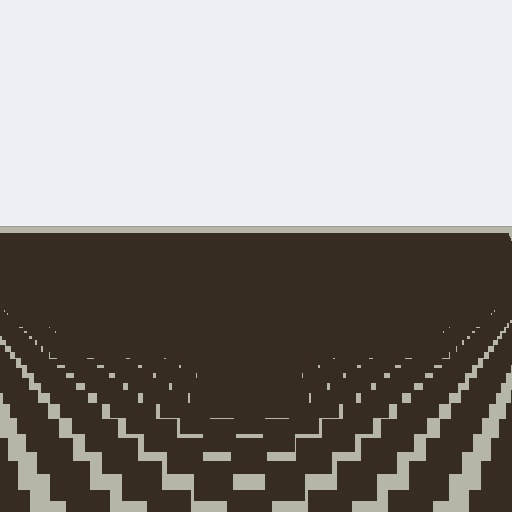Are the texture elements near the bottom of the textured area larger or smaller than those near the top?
Larger. Near the bottom, elements are closer to the viewer and appear at a bigger on-screen size.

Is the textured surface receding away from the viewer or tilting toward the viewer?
The surface is receding away from the viewer. Texture elements get smaller and denser toward the top.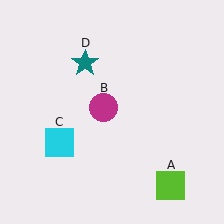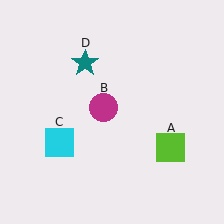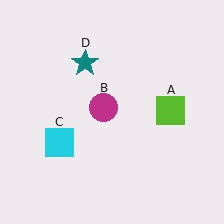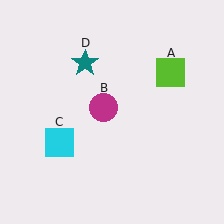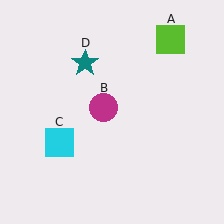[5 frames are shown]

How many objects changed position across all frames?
1 object changed position: lime square (object A).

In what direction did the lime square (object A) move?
The lime square (object A) moved up.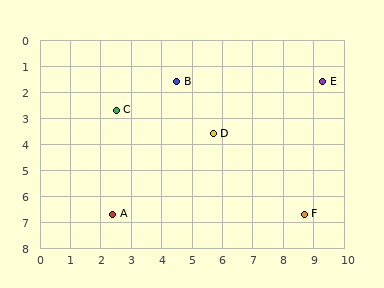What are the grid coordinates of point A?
Point A is at approximately (2.4, 6.7).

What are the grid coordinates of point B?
Point B is at approximately (4.5, 1.6).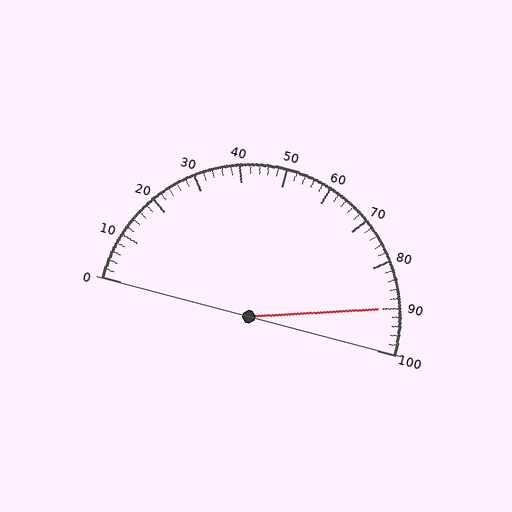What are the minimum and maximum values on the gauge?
The gauge ranges from 0 to 100.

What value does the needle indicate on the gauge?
The needle indicates approximately 90.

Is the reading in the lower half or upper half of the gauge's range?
The reading is in the upper half of the range (0 to 100).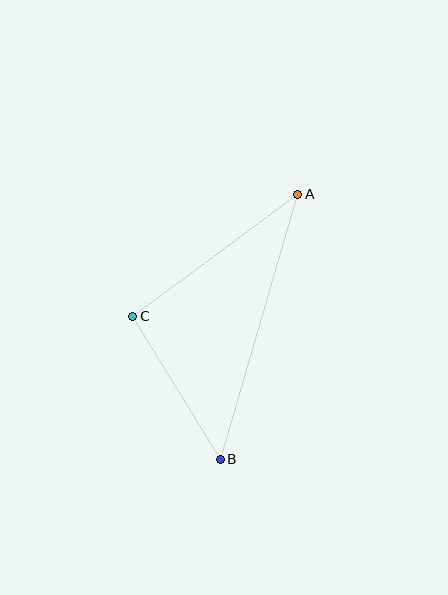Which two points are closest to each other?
Points B and C are closest to each other.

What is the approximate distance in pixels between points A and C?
The distance between A and C is approximately 206 pixels.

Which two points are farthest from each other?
Points A and B are farthest from each other.